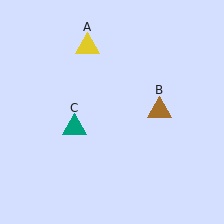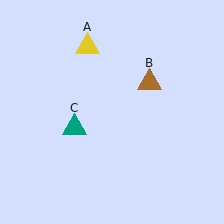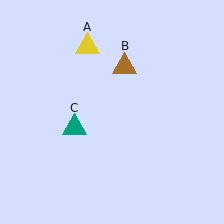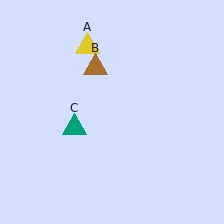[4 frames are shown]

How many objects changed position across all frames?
1 object changed position: brown triangle (object B).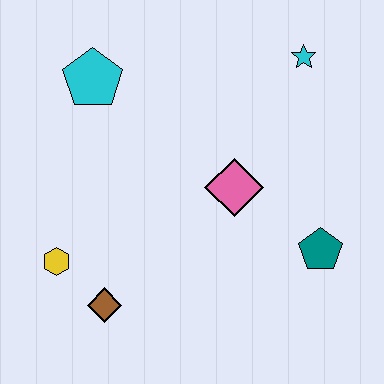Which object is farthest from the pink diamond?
The yellow hexagon is farthest from the pink diamond.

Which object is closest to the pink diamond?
The teal pentagon is closest to the pink diamond.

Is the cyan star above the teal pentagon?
Yes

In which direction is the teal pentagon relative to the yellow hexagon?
The teal pentagon is to the right of the yellow hexagon.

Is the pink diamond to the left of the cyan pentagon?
No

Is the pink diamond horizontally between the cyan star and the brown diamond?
Yes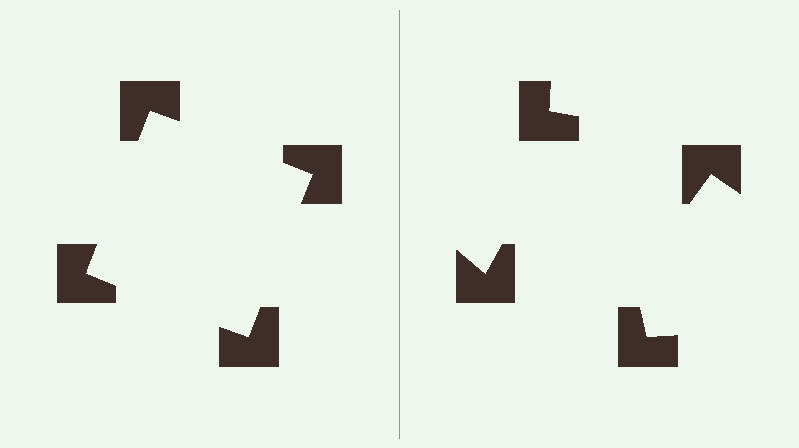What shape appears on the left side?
An illusory square.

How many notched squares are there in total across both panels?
8 — 4 on each side.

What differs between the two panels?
The notched squares are positioned identically on both sides; only the wedge orientations differ. On the left they align to a square; on the right they are misaligned.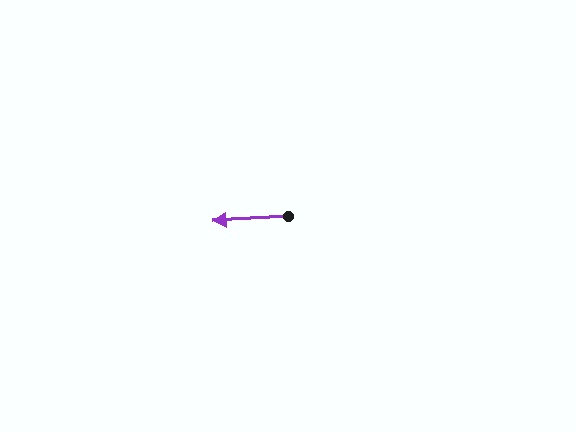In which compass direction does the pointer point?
West.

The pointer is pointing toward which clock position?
Roughly 9 o'clock.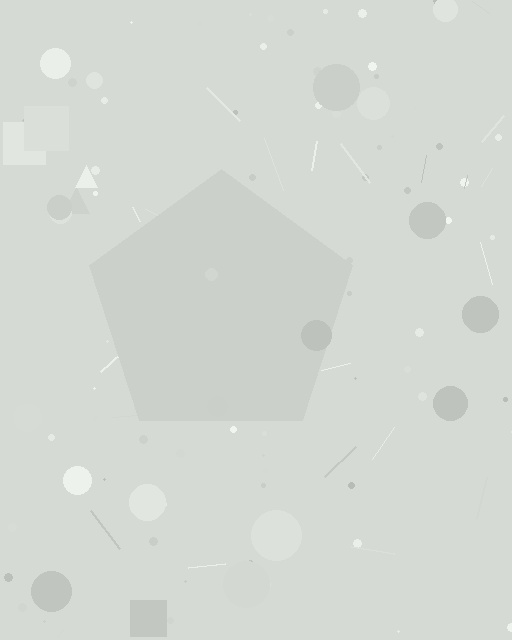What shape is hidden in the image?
A pentagon is hidden in the image.